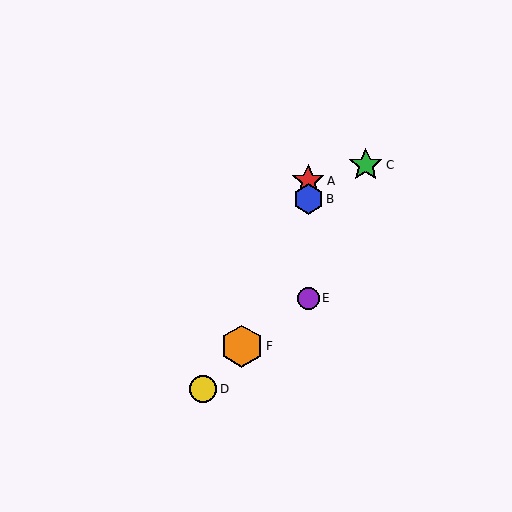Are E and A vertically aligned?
Yes, both are at x≈308.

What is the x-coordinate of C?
Object C is at x≈366.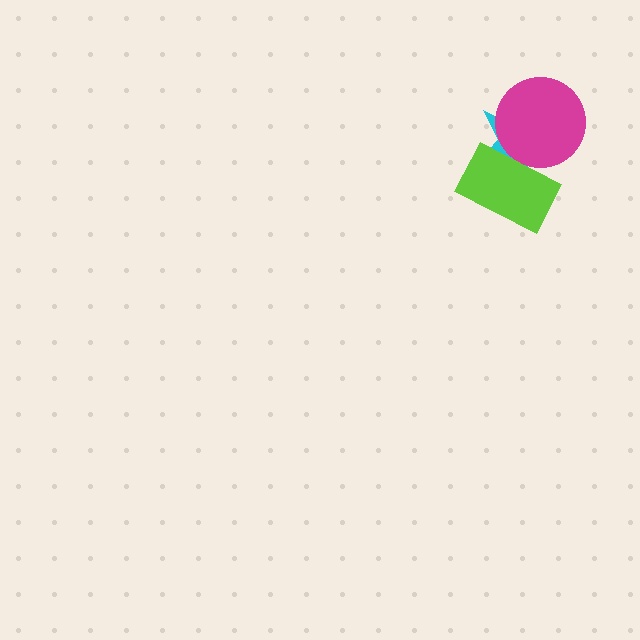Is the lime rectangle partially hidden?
No, no other shape covers it.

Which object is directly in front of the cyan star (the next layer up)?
The magenta circle is directly in front of the cyan star.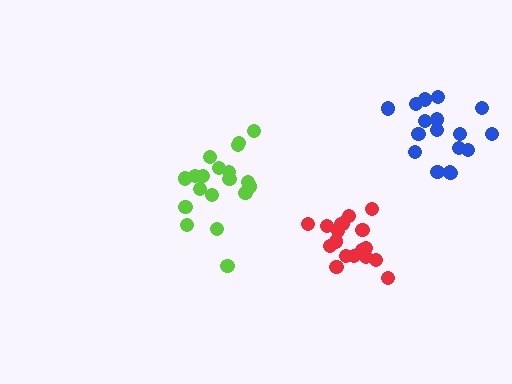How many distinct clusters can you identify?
There are 3 distinct clusters.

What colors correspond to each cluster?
The clusters are colored: red, lime, blue.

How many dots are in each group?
Group 1: 18 dots, Group 2: 19 dots, Group 3: 18 dots (55 total).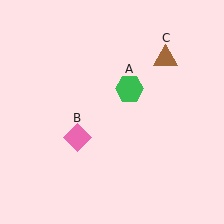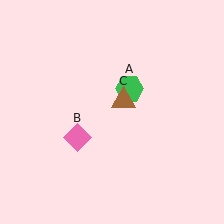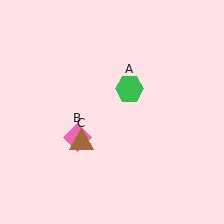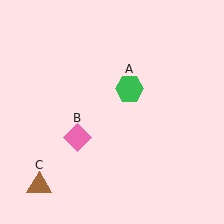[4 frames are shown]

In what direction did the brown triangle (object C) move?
The brown triangle (object C) moved down and to the left.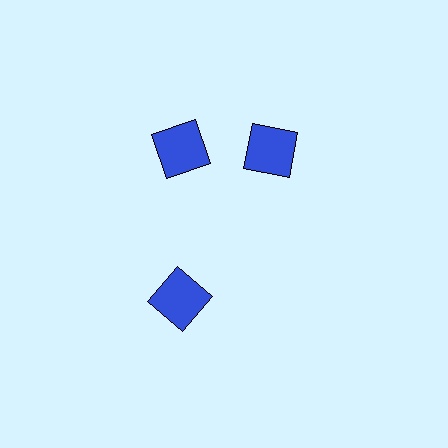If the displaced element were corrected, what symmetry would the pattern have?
It would have 3-fold rotational symmetry — the pattern would map onto itself every 120 degrees.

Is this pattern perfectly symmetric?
No. The 3 blue squares are arranged in a ring, but one element near the 3 o'clock position is rotated out of alignment along the ring, breaking the 3-fold rotational symmetry.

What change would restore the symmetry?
The symmetry would be restored by rotating it back into even spacing with its neighbors so that all 3 squares sit at equal angles and equal distance from the center.